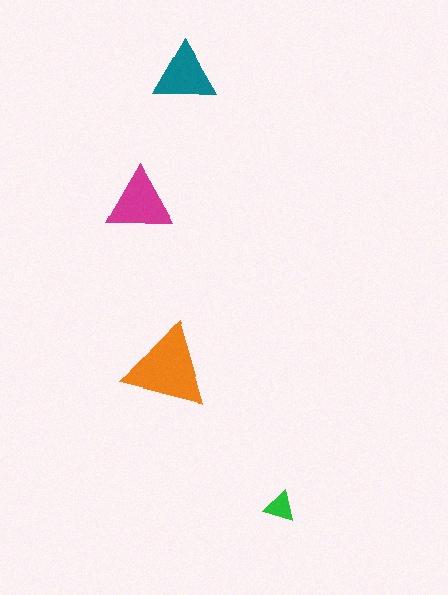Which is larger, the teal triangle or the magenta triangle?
The magenta one.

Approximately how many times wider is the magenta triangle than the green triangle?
About 2 times wider.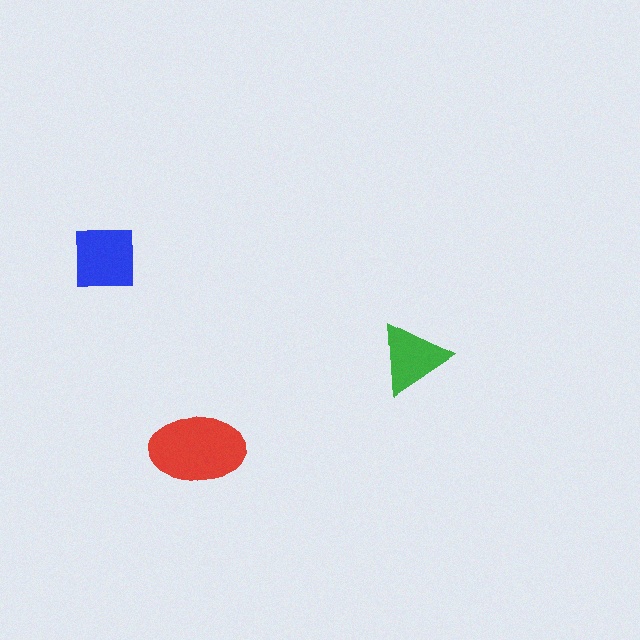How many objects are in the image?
There are 3 objects in the image.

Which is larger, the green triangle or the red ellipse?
The red ellipse.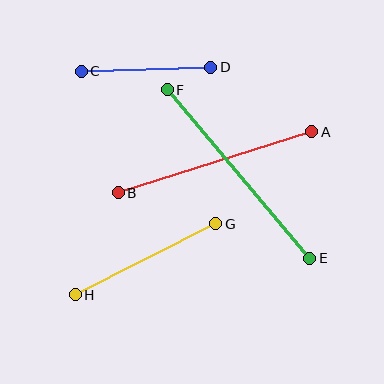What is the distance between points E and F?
The distance is approximately 220 pixels.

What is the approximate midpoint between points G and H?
The midpoint is at approximately (146, 259) pixels.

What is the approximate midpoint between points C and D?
The midpoint is at approximately (146, 69) pixels.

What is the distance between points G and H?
The distance is approximately 158 pixels.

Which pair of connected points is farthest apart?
Points E and F are farthest apart.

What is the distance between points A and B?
The distance is approximately 203 pixels.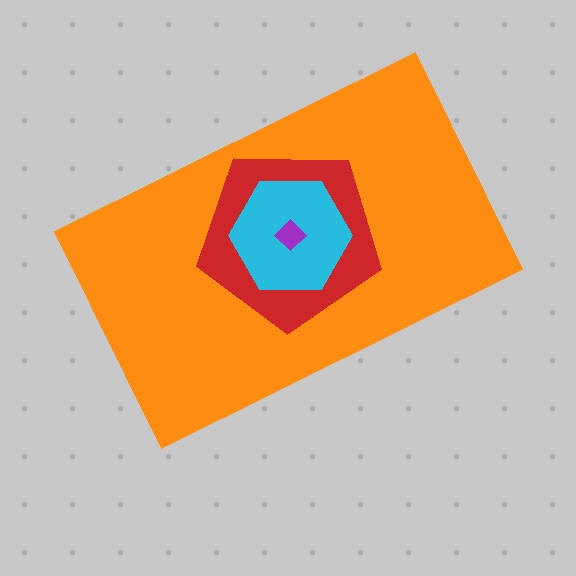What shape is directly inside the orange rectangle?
The red pentagon.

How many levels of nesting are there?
4.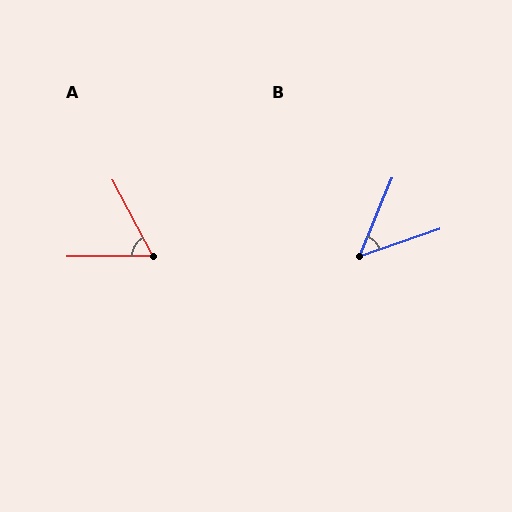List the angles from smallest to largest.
B (48°), A (63°).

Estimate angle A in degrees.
Approximately 63 degrees.